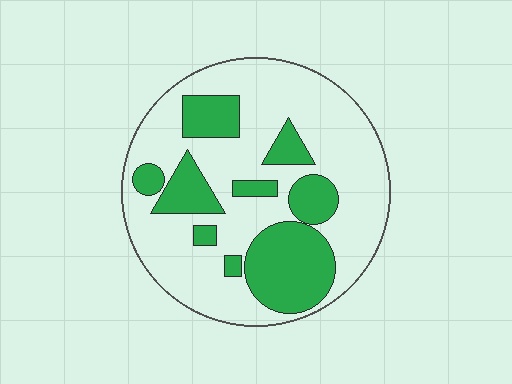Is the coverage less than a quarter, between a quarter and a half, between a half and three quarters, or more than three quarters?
Between a quarter and a half.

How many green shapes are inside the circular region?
9.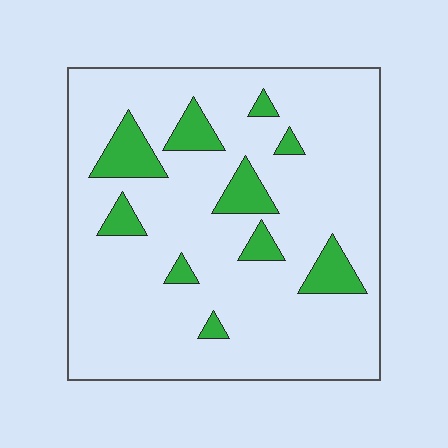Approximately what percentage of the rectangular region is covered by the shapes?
Approximately 15%.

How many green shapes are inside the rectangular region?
10.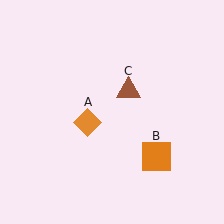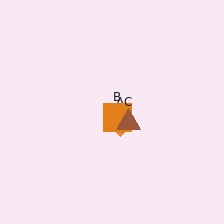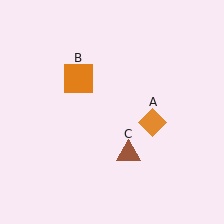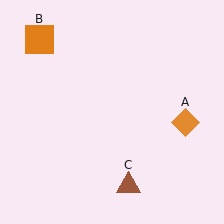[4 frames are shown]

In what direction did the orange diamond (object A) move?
The orange diamond (object A) moved right.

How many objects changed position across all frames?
3 objects changed position: orange diamond (object A), orange square (object B), brown triangle (object C).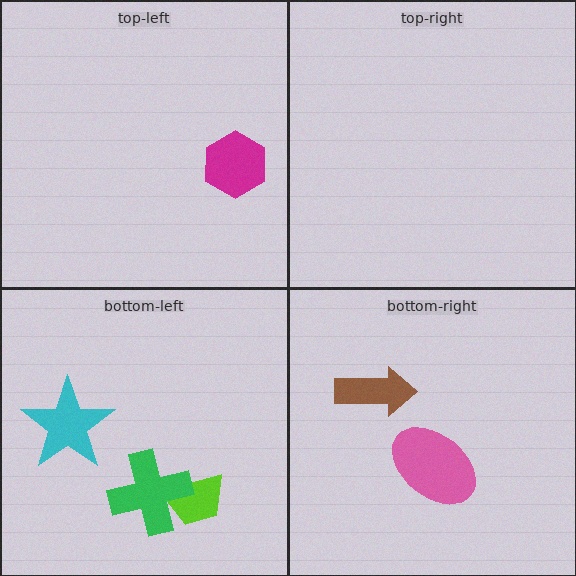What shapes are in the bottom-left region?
The lime trapezoid, the green cross, the cyan star.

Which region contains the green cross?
The bottom-left region.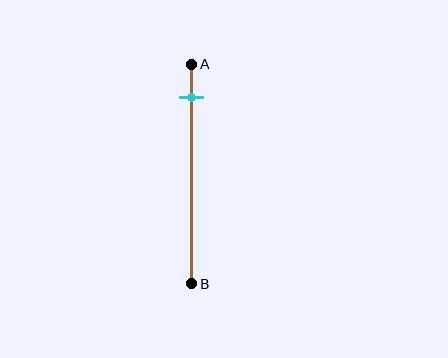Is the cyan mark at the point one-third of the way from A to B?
No, the mark is at about 15% from A, not at the 33% one-third point.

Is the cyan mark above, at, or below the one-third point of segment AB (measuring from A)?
The cyan mark is above the one-third point of segment AB.